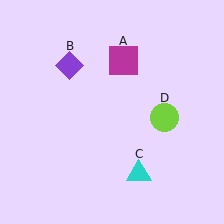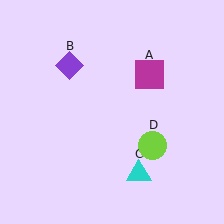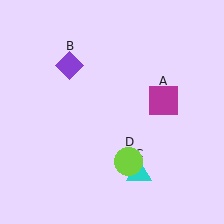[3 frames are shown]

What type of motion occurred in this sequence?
The magenta square (object A), lime circle (object D) rotated clockwise around the center of the scene.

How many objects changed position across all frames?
2 objects changed position: magenta square (object A), lime circle (object D).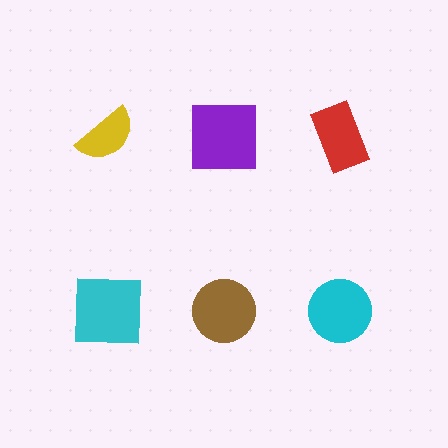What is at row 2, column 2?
A brown circle.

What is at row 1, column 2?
A purple square.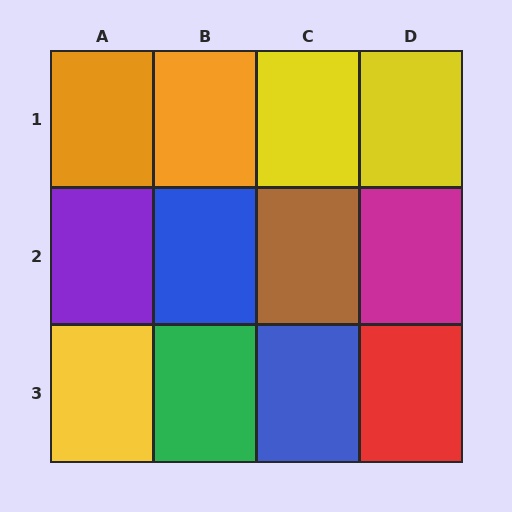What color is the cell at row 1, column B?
Orange.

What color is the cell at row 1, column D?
Yellow.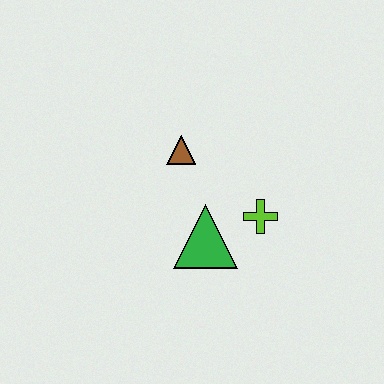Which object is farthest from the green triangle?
The brown triangle is farthest from the green triangle.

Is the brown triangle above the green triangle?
Yes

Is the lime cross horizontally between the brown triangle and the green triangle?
No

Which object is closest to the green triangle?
The lime cross is closest to the green triangle.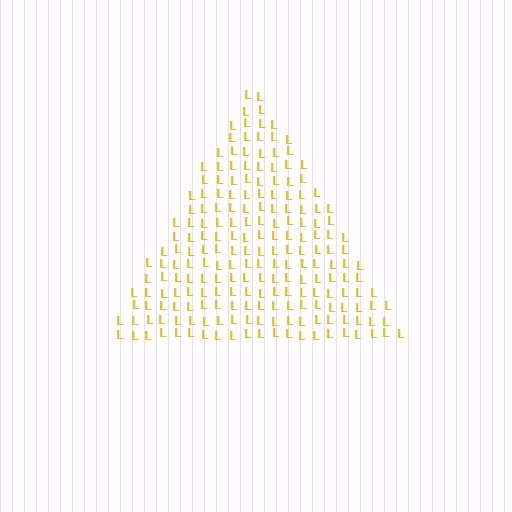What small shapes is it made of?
It is made of small letter L's.